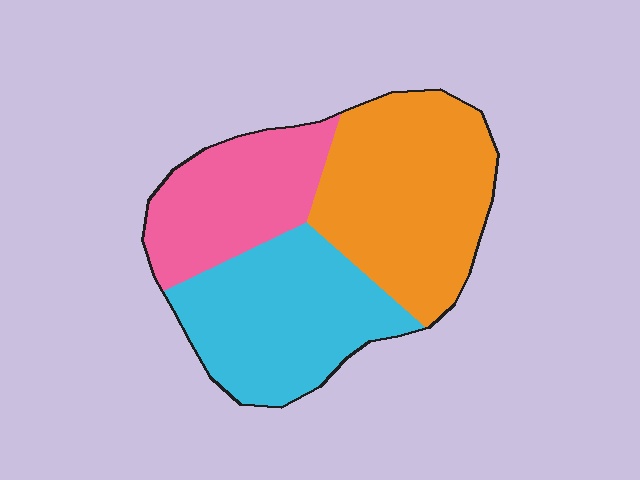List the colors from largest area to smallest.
From largest to smallest: orange, cyan, pink.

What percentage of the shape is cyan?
Cyan covers about 35% of the shape.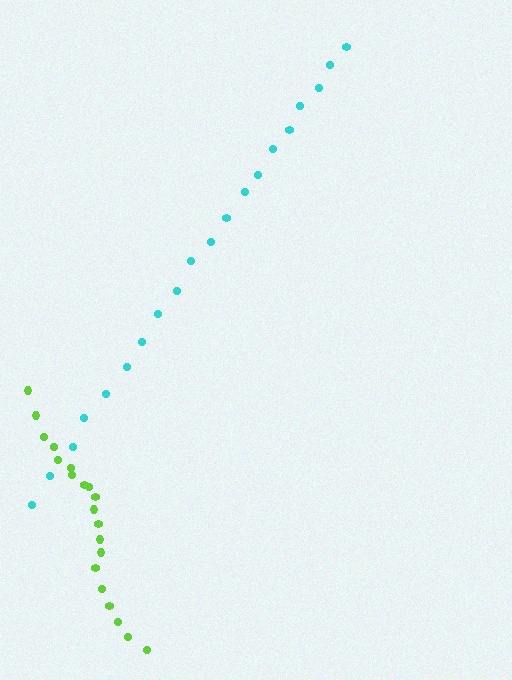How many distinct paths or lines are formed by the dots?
There are 2 distinct paths.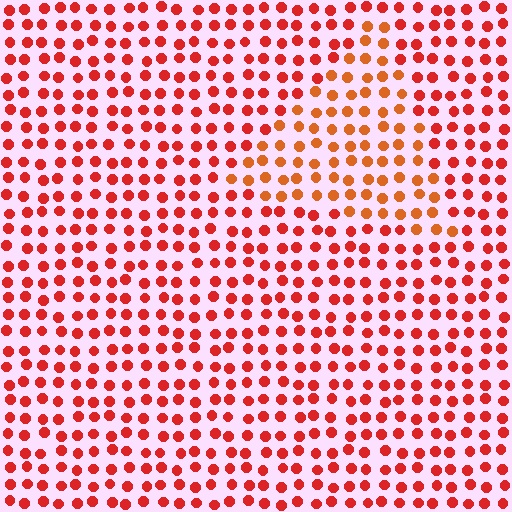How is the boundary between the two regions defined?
The boundary is defined purely by a slight shift in hue (about 23 degrees). Spacing, size, and orientation are identical on both sides.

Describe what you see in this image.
The image is filled with small red elements in a uniform arrangement. A triangle-shaped region is visible where the elements are tinted to a slightly different hue, forming a subtle color boundary.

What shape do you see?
I see a triangle.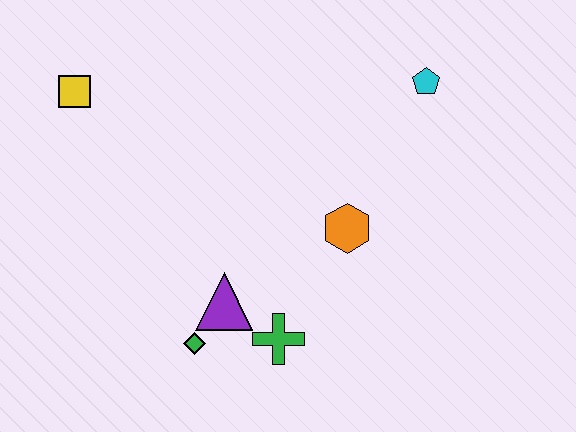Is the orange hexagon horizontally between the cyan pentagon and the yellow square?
Yes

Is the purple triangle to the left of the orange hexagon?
Yes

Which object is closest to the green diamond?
The purple triangle is closest to the green diamond.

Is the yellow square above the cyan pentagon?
No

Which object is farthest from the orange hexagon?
The yellow square is farthest from the orange hexagon.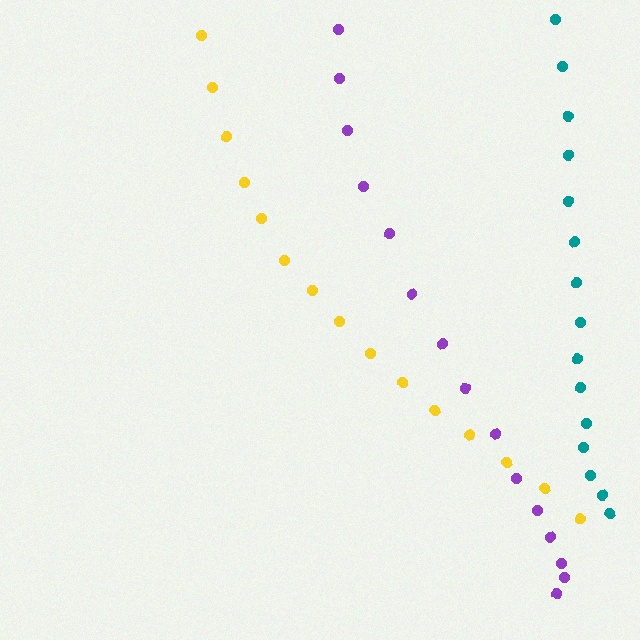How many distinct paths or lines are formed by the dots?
There are 3 distinct paths.